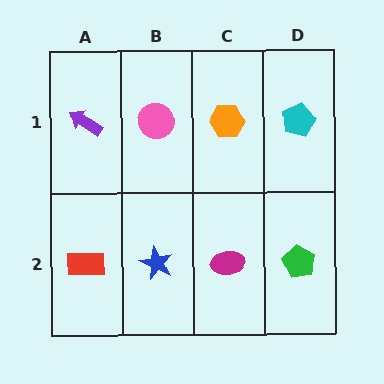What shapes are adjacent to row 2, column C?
An orange hexagon (row 1, column C), a blue star (row 2, column B), a green pentagon (row 2, column D).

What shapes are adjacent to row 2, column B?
A pink circle (row 1, column B), a red rectangle (row 2, column A), a magenta ellipse (row 2, column C).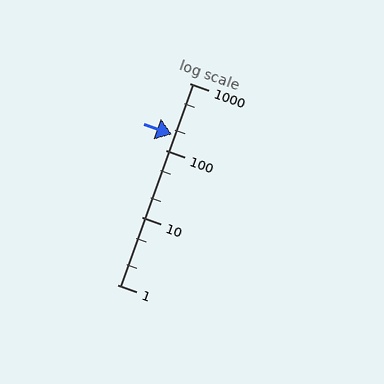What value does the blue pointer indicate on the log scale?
The pointer indicates approximately 170.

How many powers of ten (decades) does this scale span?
The scale spans 3 decades, from 1 to 1000.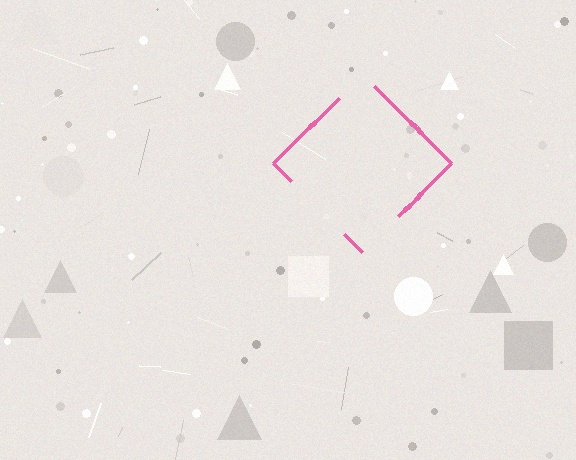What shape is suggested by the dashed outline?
The dashed outline suggests a diamond.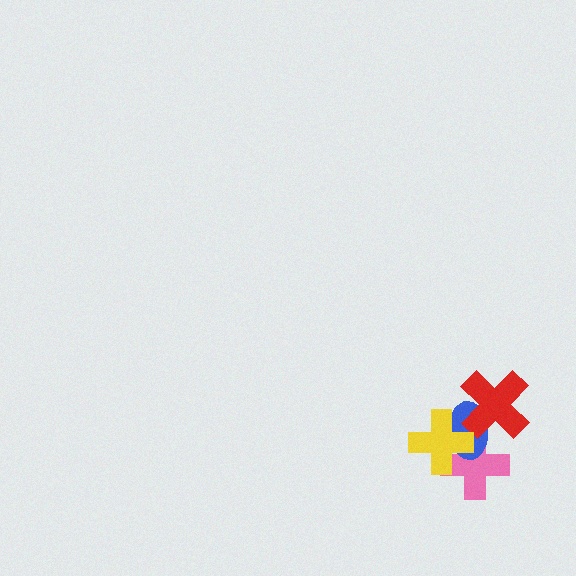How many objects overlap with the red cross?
2 objects overlap with the red cross.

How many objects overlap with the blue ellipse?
3 objects overlap with the blue ellipse.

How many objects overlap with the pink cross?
3 objects overlap with the pink cross.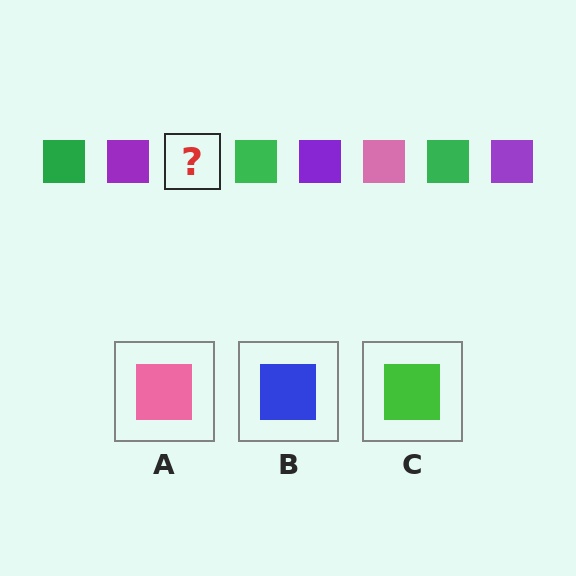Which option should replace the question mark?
Option A.